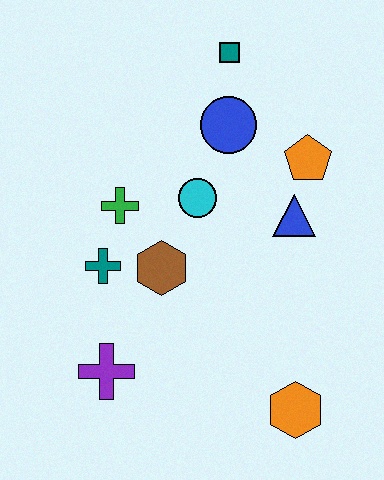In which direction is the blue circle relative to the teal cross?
The blue circle is above the teal cross.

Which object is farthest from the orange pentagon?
The purple cross is farthest from the orange pentagon.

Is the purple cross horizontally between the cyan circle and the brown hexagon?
No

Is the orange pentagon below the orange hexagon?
No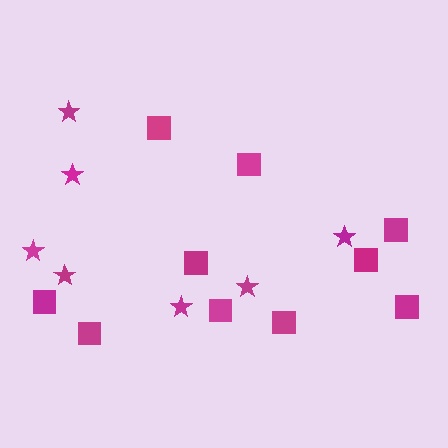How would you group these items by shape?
There are 2 groups: one group of stars (7) and one group of squares (10).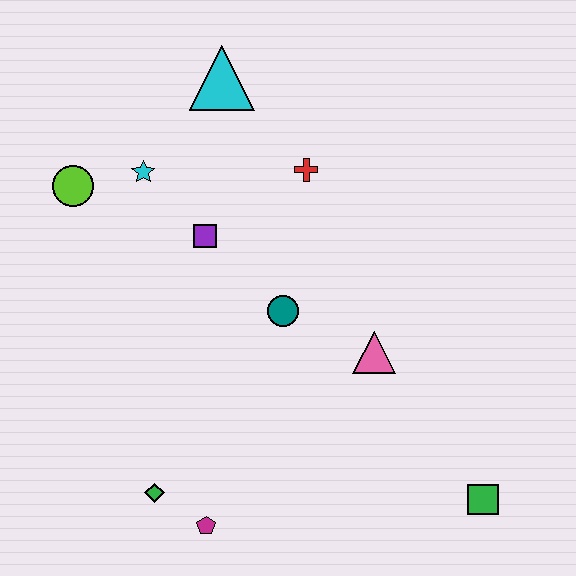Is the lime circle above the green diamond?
Yes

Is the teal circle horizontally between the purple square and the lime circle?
No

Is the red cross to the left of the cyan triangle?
No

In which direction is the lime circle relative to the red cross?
The lime circle is to the left of the red cross.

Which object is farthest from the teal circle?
The green square is farthest from the teal circle.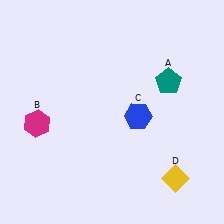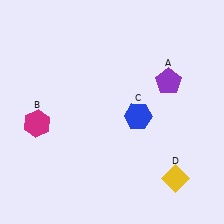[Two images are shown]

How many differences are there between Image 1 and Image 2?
There is 1 difference between the two images.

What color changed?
The pentagon (A) changed from teal in Image 1 to purple in Image 2.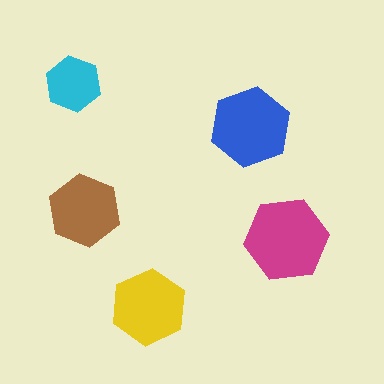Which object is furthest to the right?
The magenta hexagon is rightmost.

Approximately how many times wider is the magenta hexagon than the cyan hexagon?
About 1.5 times wider.